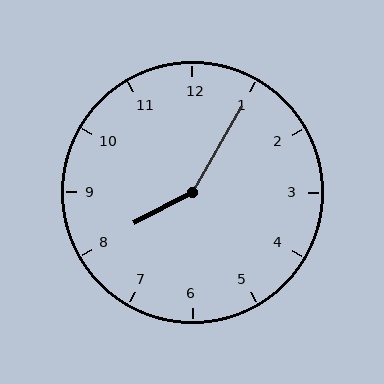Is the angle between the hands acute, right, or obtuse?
It is obtuse.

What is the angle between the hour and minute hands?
Approximately 148 degrees.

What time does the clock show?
8:05.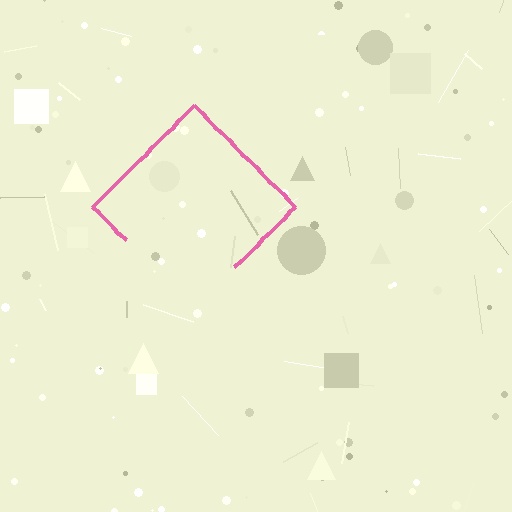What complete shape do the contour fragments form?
The contour fragments form a diamond.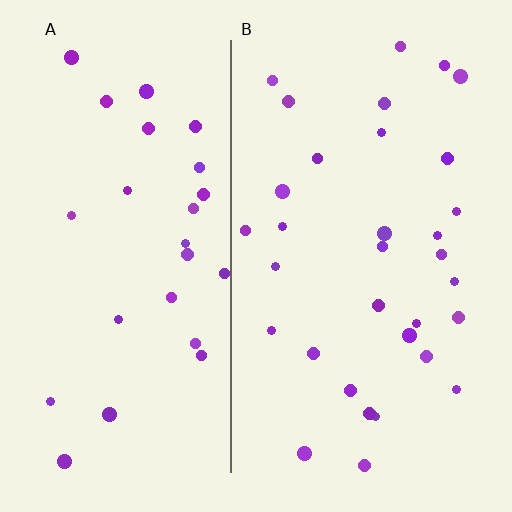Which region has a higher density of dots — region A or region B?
B (the right).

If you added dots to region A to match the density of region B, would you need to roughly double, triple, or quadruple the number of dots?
Approximately double.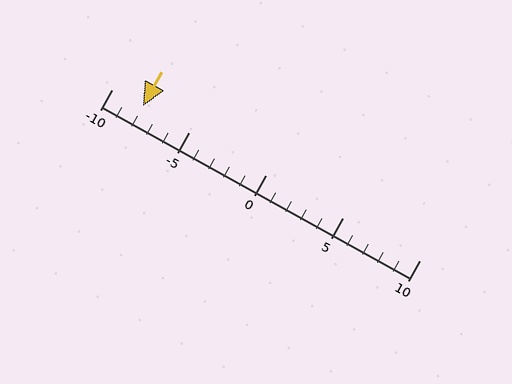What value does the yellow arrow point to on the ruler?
The yellow arrow points to approximately -8.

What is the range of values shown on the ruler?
The ruler shows values from -10 to 10.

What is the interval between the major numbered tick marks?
The major tick marks are spaced 5 units apart.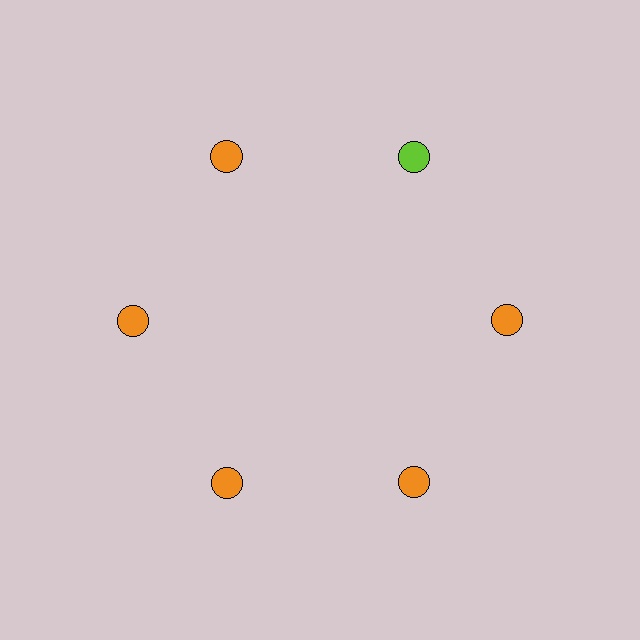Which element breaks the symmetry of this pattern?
The lime circle at roughly the 1 o'clock position breaks the symmetry. All other shapes are orange circles.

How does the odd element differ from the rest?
It has a different color: lime instead of orange.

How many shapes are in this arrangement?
There are 6 shapes arranged in a ring pattern.